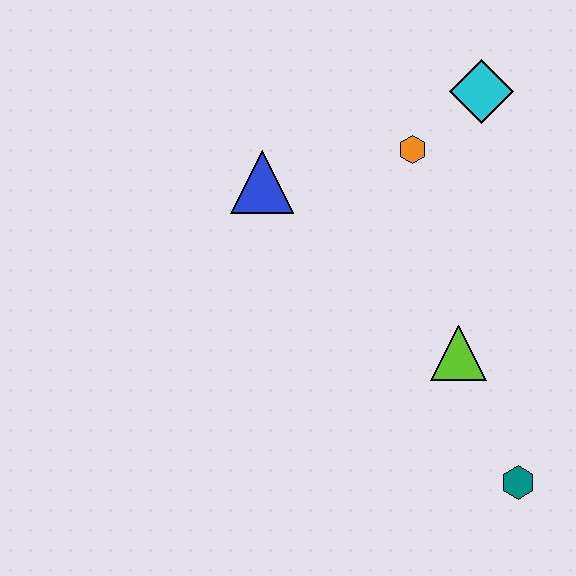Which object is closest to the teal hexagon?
The lime triangle is closest to the teal hexagon.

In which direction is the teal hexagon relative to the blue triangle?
The teal hexagon is below the blue triangle.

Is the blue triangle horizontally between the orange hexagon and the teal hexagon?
No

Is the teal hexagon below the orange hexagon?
Yes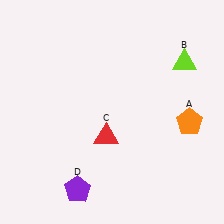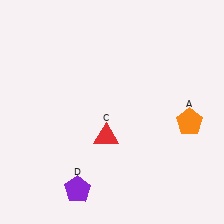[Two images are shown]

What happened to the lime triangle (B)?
The lime triangle (B) was removed in Image 2. It was in the top-right area of Image 1.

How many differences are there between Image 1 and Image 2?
There is 1 difference between the two images.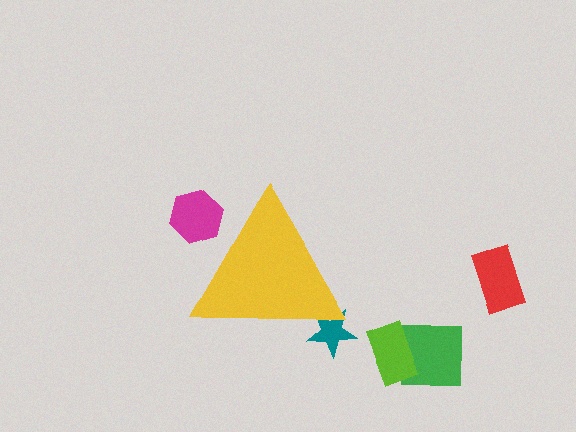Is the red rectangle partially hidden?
No, the red rectangle is fully visible.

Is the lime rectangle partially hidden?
No, the lime rectangle is fully visible.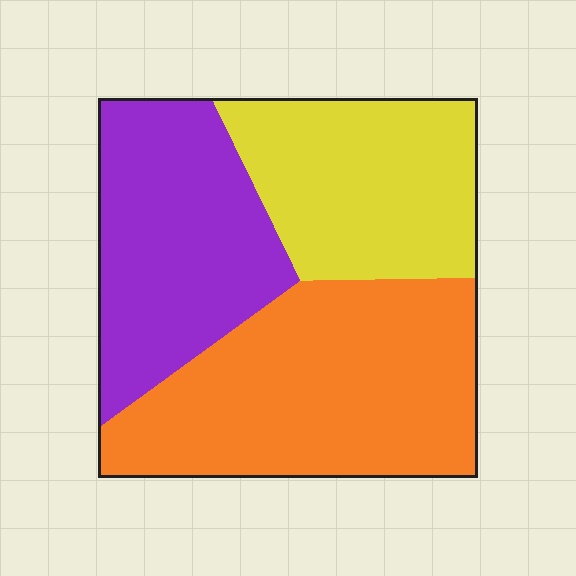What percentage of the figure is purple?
Purple covers around 30% of the figure.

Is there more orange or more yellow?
Orange.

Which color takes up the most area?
Orange, at roughly 40%.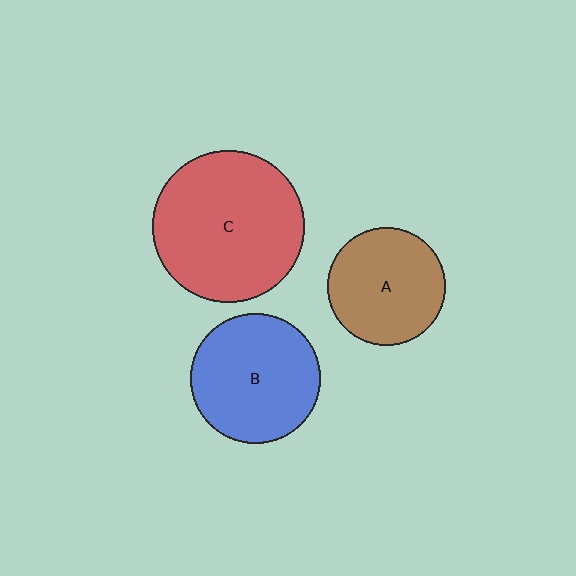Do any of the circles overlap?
No, none of the circles overlap.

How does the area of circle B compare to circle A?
Approximately 1.2 times.